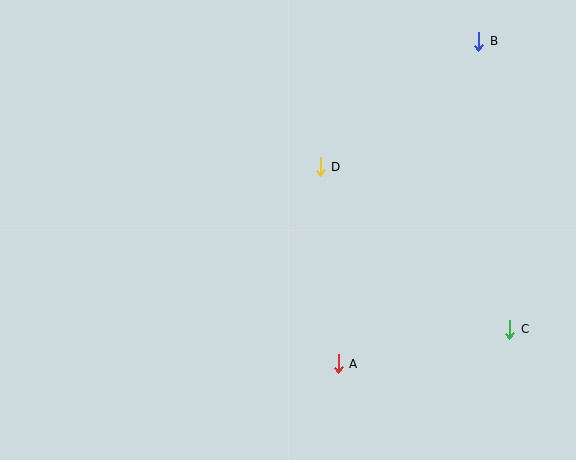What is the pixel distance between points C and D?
The distance between C and D is 249 pixels.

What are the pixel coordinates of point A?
Point A is at (338, 364).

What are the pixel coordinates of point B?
Point B is at (479, 41).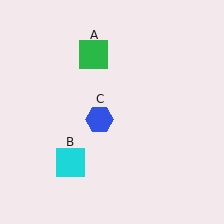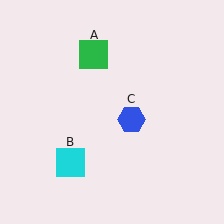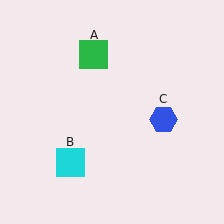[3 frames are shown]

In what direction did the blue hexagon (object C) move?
The blue hexagon (object C) moved right.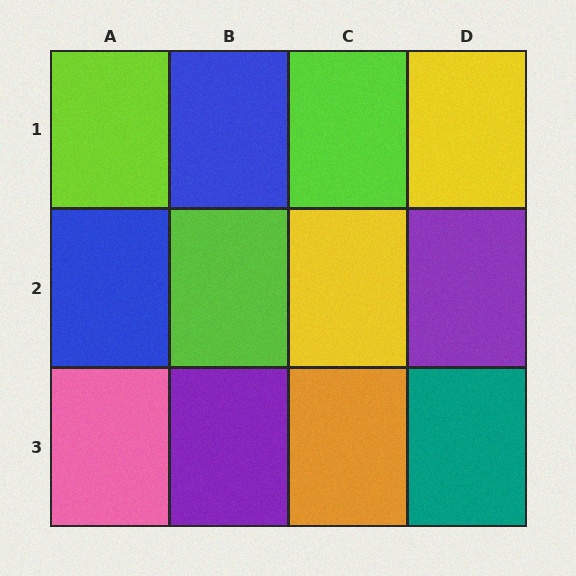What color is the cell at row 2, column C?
Yellow.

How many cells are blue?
2 cells are blue.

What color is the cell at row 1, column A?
Lime.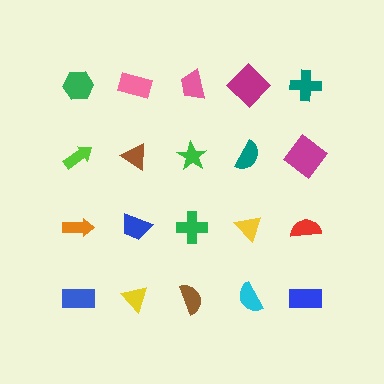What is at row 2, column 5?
A magenta diamond.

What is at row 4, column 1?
A blue rectangle.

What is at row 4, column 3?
A brown semicircle.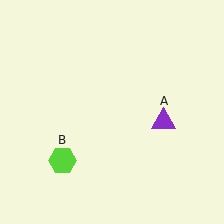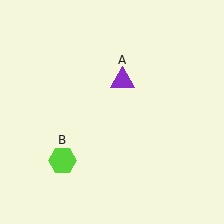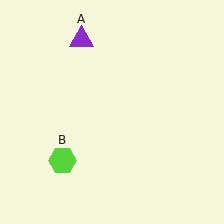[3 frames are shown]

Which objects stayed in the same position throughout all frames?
Lime hexagon (object B) remained stationary.